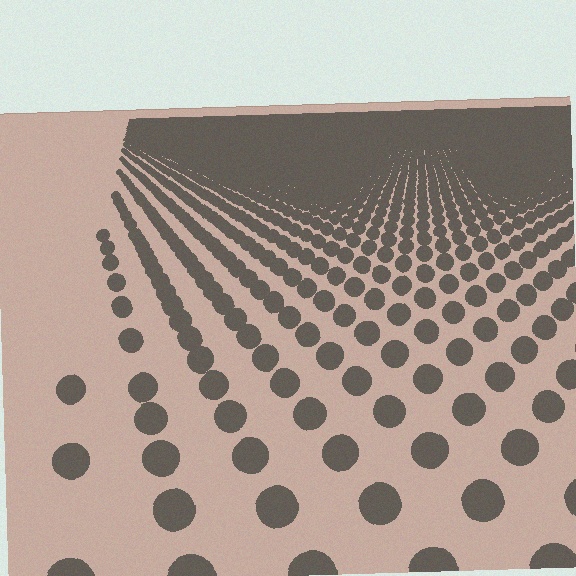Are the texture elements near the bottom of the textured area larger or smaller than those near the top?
Larger. Near the bottom, elements are closer to the viewer and appear at a bigger on-screen size.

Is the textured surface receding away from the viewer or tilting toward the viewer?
The surface is receding away from the viewer. Texture elements get smaller and denser toward the top.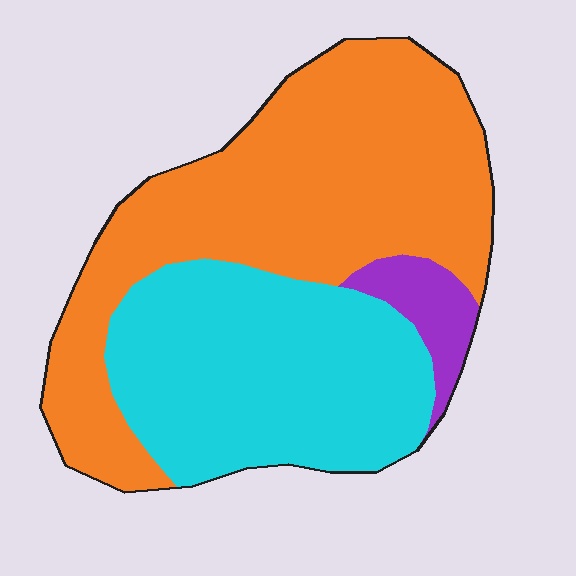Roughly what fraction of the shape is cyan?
Cyan covers 40% of the shape.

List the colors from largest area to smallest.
From largest to smallest: orange, cyan, purple.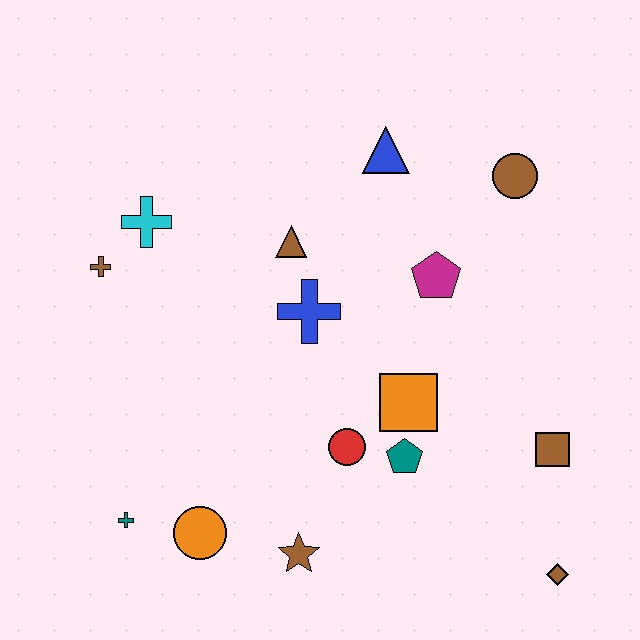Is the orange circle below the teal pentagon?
Yes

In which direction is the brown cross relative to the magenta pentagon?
The brown cross is to the left of the magenta pentagon.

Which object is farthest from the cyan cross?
The brown diamond is farthest from the cyan cross.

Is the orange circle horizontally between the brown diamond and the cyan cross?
Yes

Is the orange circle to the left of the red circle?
Yes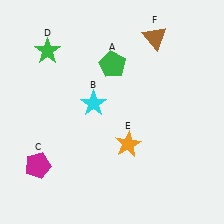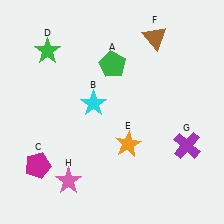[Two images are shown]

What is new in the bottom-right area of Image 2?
A purple cross (G) was added in the bottom-right area of Image 2.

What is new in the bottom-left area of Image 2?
A pink star (H) was added in the bottom-left area of Image 2.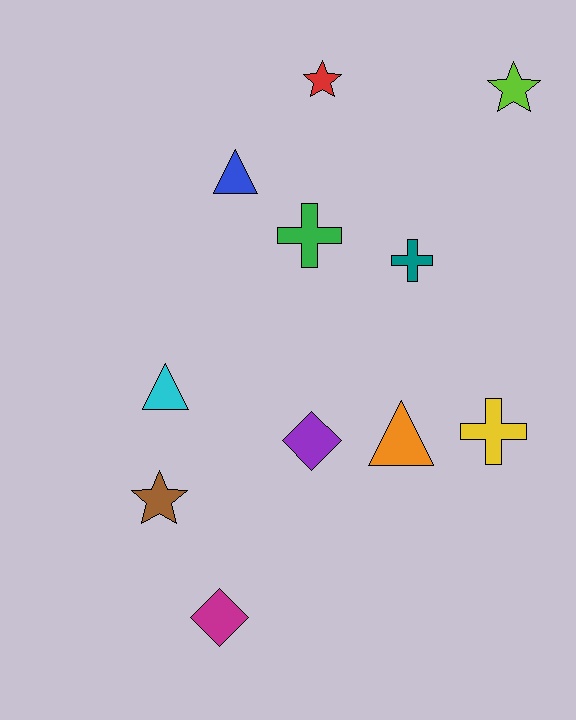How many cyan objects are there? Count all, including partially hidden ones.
There is 1 cyan object.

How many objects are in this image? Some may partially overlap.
There are 11 objects.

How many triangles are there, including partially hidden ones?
There are 3 triangles.